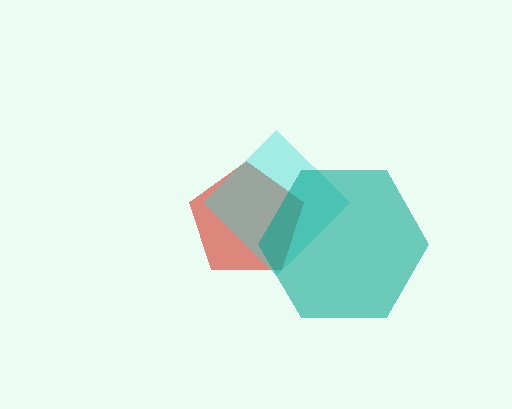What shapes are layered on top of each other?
The layered shapes are: a red pentagon, a cyan diamond, a teal hexagon.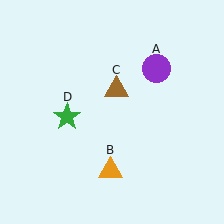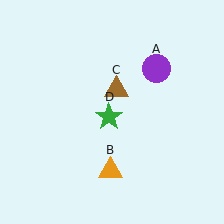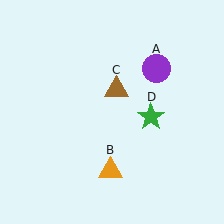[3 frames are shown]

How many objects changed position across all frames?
1 object changed position: green star (object D).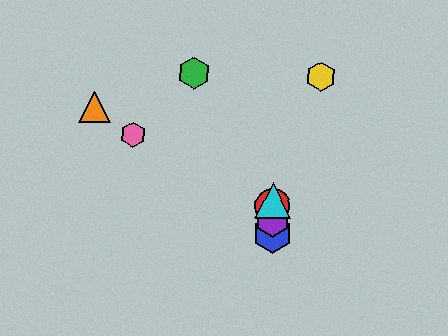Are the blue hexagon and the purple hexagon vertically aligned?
Yes, both are at x≈272.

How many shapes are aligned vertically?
4 shapes (the red circle, the blue hexagon, the purple hexagon, the cyan triangle) are aligned vertically.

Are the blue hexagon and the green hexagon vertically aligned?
No, the blue hexagon is at x≈272 and the green hexagon is at x≈194.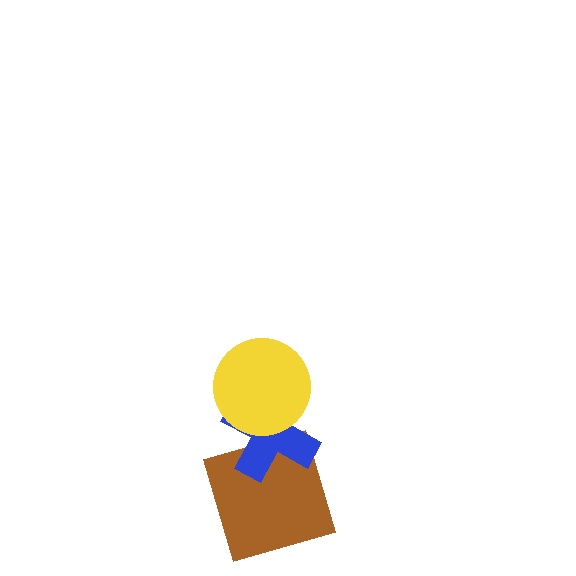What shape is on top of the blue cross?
The yellow circle is on top of the blue cross.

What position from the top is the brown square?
The brown square is 3rd from the top.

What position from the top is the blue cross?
The blue cross is 2nd from the top.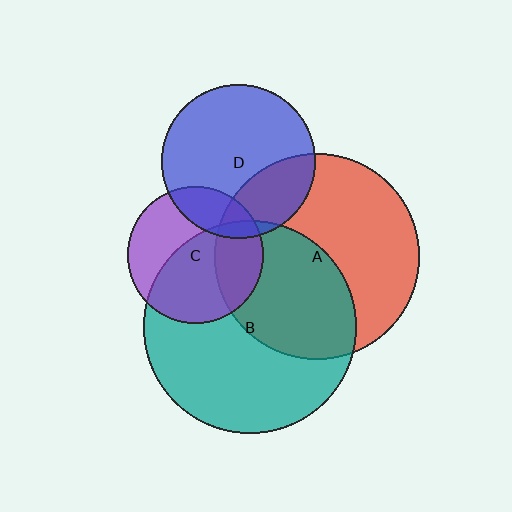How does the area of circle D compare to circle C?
Approximately 1.3 times.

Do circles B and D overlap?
Yes.